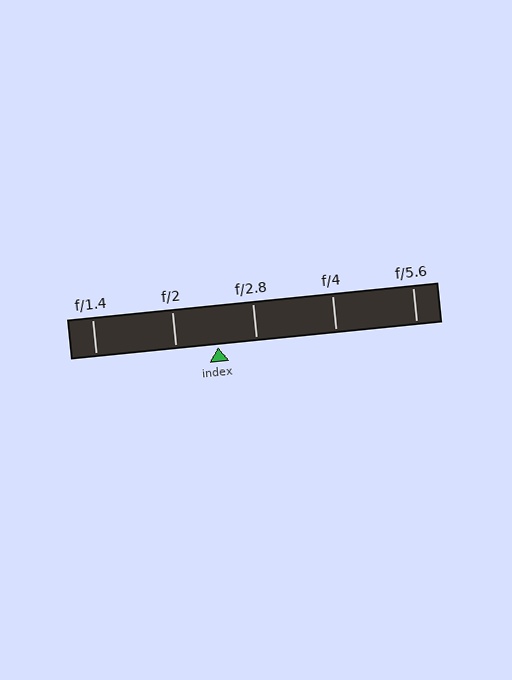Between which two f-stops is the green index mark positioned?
The index mark is between f/2 and f/2.8.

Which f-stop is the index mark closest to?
The index mark is closest to f/2.8.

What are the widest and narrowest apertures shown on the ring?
The widest aperture shown is f/1.4 and the narrowest is f/5.6.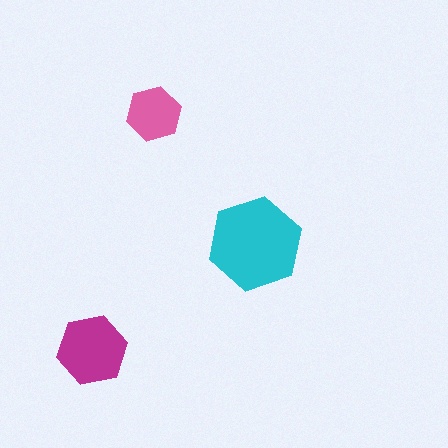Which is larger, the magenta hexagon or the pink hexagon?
The magenta one.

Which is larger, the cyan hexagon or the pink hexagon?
The cyan one.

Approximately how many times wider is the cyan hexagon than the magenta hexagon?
About 1.5 times wider.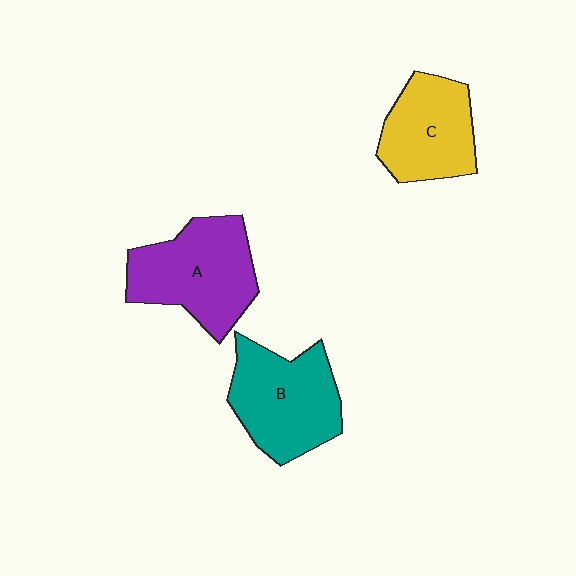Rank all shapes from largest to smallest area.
From largest to smallest: A (purple), B (teal), C (yellow).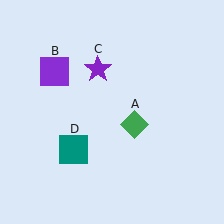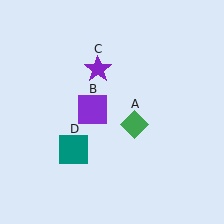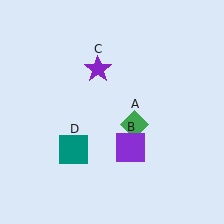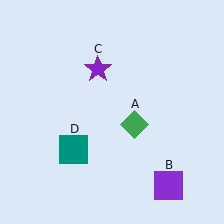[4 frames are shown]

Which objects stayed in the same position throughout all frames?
Green diamond (object A) and purple star (object C) and teal square (object D) remained stationary.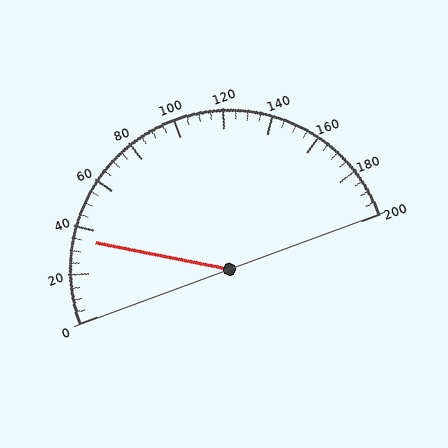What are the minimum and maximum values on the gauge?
The gauge ranges from 0 to 200.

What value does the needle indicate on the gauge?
The needle indicates approximately 35.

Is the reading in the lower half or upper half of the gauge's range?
The reading is in the lower half of the range (0 to 200).